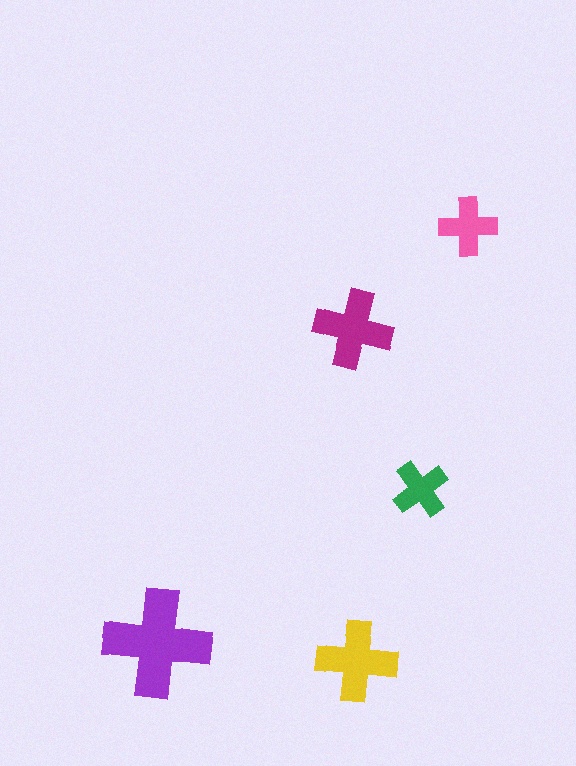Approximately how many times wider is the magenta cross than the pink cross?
About 1.5 times wider.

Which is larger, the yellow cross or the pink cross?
The yellow one.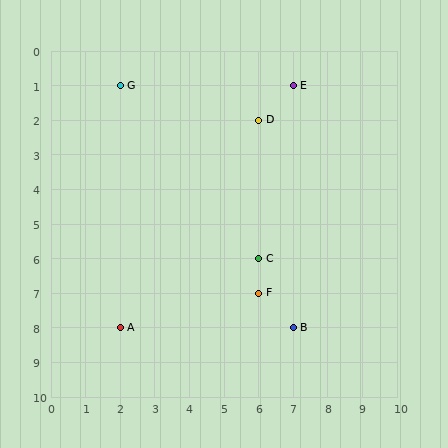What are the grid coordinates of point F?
Point F is at grid coordinates (6, 7).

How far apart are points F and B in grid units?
Points F and B are 1 column and 1 row apart (about 1.4 grid units diagonally).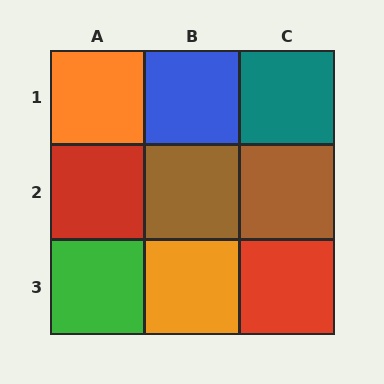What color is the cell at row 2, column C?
Brown.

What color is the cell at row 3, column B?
Orange.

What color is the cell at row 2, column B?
Brown.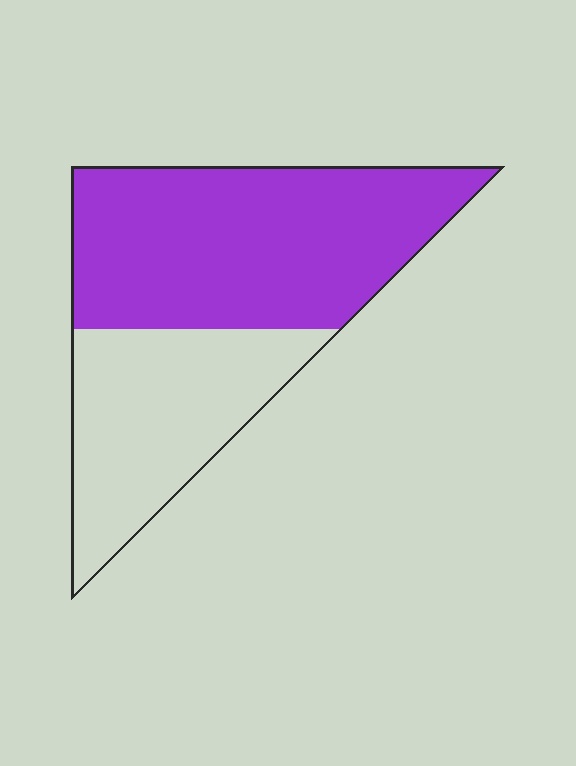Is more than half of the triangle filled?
Yes.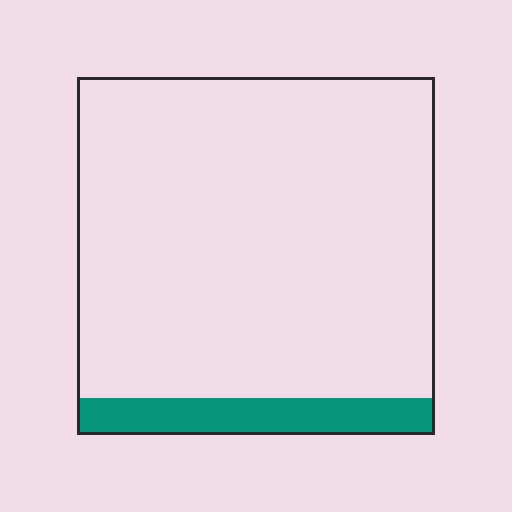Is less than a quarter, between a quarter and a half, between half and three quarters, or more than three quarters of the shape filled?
Less than a quarter.